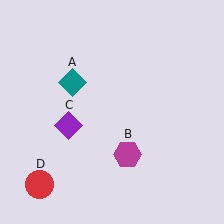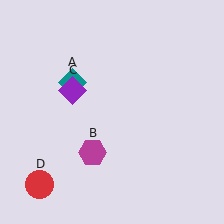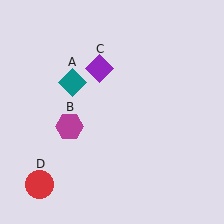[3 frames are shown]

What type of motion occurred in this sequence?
The magenta hexagon (object B), purple diamond (object C) rotated clockwise around the center of the scene.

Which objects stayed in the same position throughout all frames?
Teal diamond (object A) and red circle (object D) remained stationary.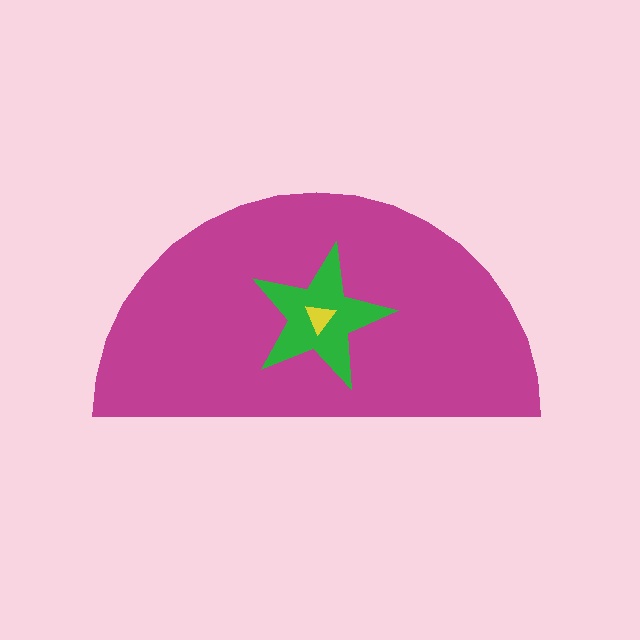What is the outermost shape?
The magenta semicircle.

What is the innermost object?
The yellow triangle.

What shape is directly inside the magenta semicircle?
The green star.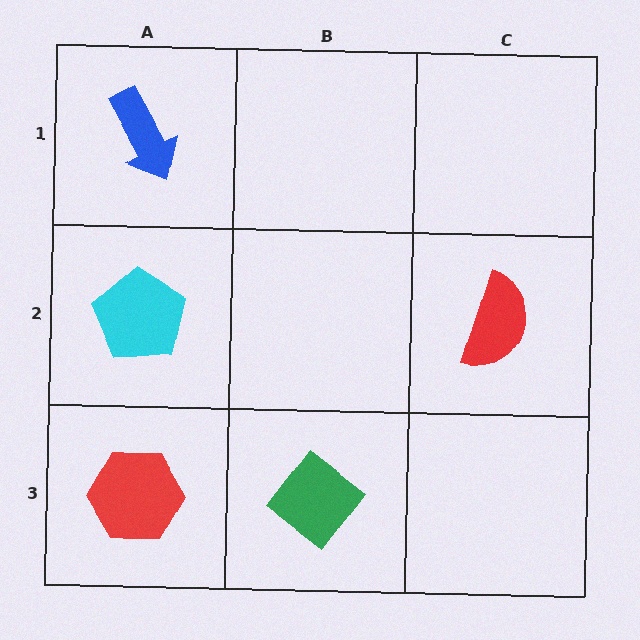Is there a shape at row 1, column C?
No, that cell is empty.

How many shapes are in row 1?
1 shape.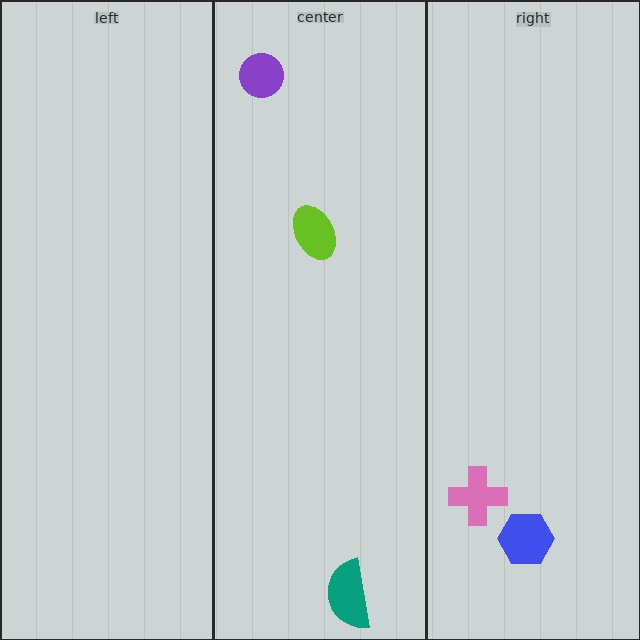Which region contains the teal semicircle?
The center region.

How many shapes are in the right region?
2.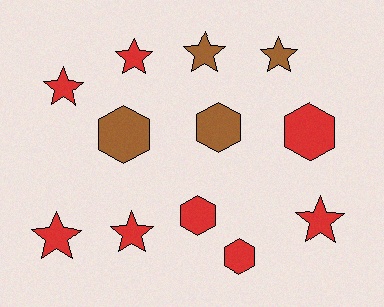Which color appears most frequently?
Red, with 8 objects.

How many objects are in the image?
There are 12 objects.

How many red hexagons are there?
There are 3 red hexagons.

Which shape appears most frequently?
Star, with 7 objects.